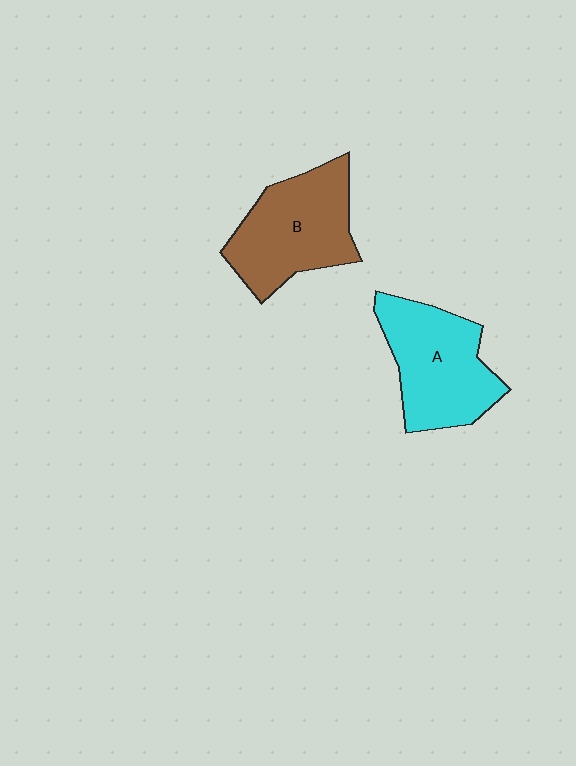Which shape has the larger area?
Shape B (brown).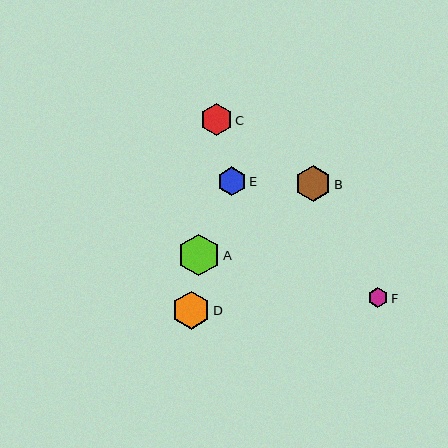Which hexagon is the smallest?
Hexagon F is the smallest with a size of approximately 20 pixels.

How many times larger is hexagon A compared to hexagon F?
Hexagon A is approximately 2.1 times the size of hexagon F.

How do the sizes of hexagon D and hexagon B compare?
Hexagon D and hexagon B are approximately the same size.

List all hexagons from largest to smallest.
From largest to smallest: A, D, B, C, E, F.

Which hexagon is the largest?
Hexagon A is the largest with a size of approximately 42 pixels.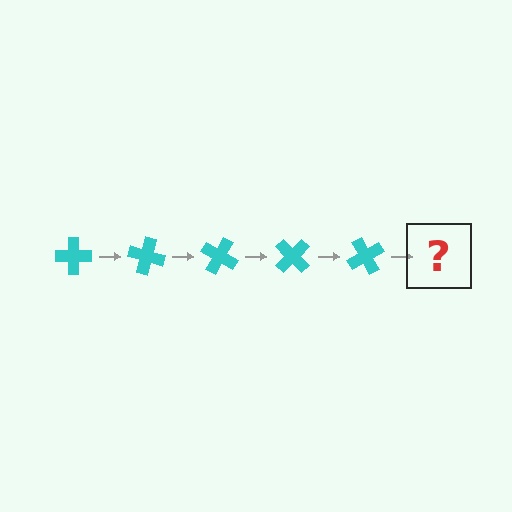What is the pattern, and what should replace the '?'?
The pattern is that the cross rotates 15 degrees each step. The '?' should be a cyan cross rotated 75 degrees.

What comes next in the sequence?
The next element should be a cyan cross rotated 75 degrees.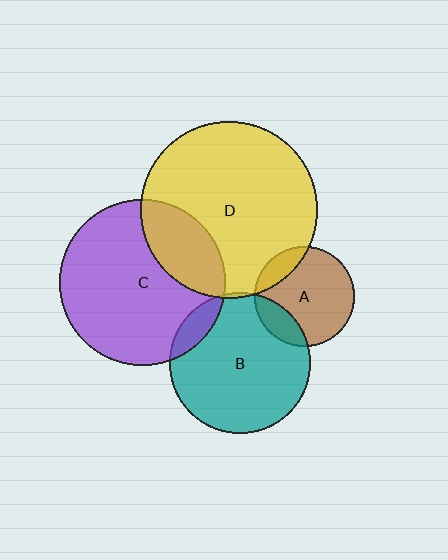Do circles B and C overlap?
Yes.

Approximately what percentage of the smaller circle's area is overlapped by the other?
Approximately 10%.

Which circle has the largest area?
Circle D (yellow).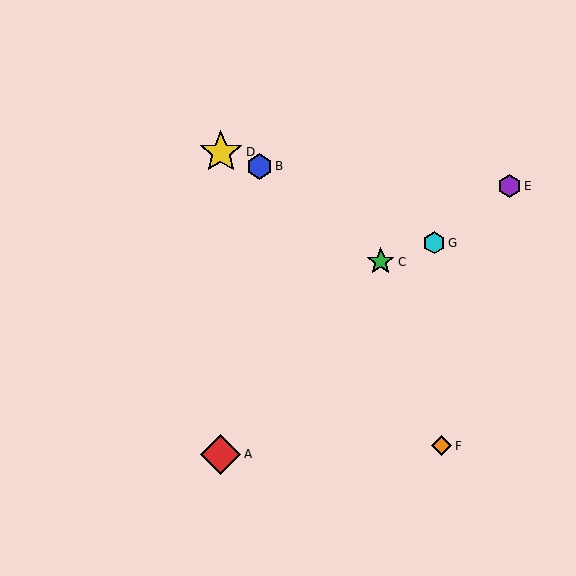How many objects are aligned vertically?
2 objects (A, D) are aligned vertically.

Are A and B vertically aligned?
No, A is at x≈221 and B is at x≈259.